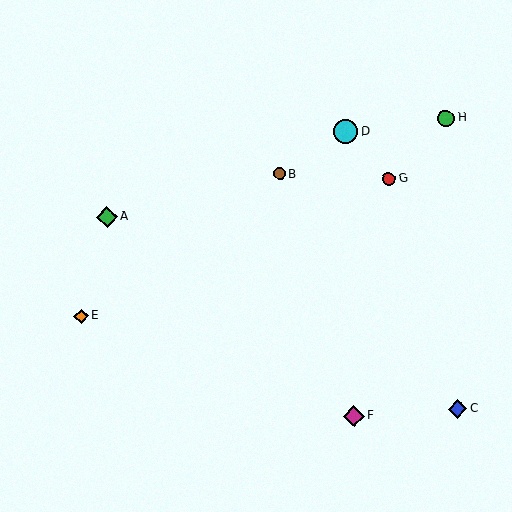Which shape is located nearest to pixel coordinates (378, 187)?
The red circle (labeled G) at (389, 179) is nearest to that location.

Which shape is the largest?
The cyan circle (labeled D) is the largest.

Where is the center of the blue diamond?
The center of the blue diamond is at (458, 409).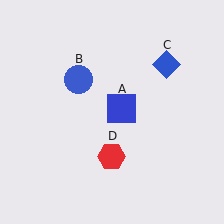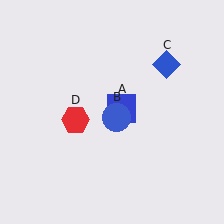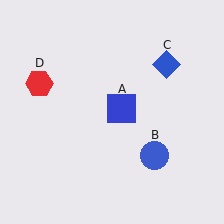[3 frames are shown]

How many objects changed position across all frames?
2 objects changed position: blue circle (object B), red hexagon (object D).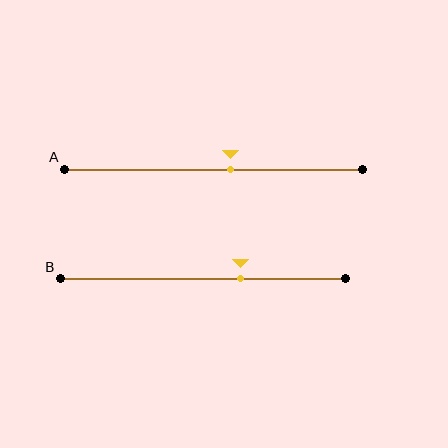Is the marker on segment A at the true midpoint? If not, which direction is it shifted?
No, the marker on segment A is shifted to the right by about 6% of the segment length.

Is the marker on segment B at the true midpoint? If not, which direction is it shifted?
No, the marker on segment B is shifted to the right by about 13% of the segment length.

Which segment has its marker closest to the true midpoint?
Segment A has its marker closest to the true midpoint.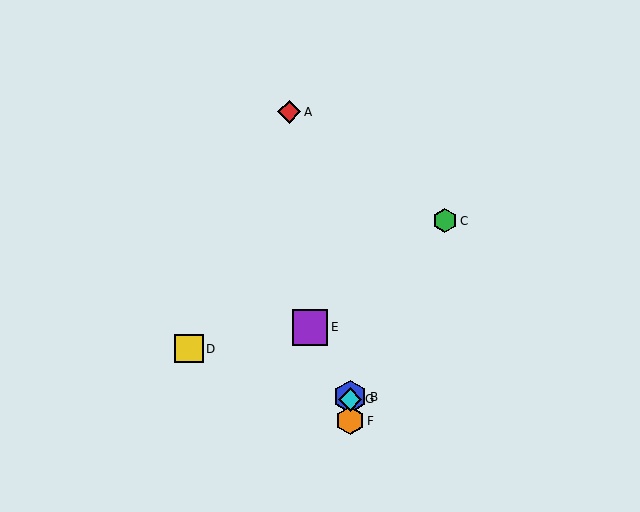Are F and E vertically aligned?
No, F is at x≈350 and E is at x≈310.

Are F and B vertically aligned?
Yes, both are at x≈350.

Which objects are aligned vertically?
Objects B, F, G are aligned vertically.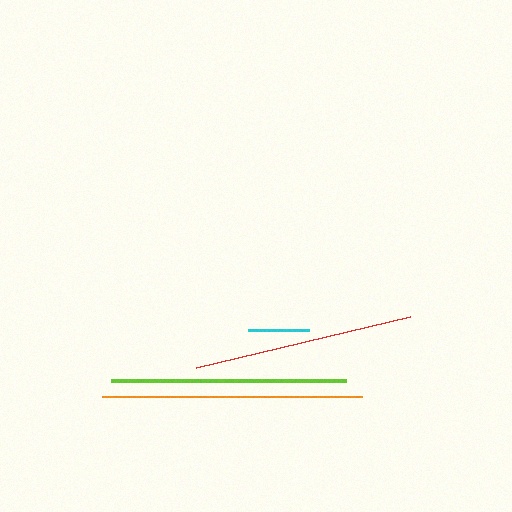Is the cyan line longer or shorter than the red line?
The red line is longer than the cyan line.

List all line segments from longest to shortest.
From longest to shortest: orange, lime, red, cyan.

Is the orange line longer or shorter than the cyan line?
The orange line is longer than the cyan line.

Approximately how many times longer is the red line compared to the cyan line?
The red line is approximately 3.6 times the length of the cyan line.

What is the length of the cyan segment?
The cyan segment is approximately 61 pixels long.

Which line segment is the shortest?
The cyan line is the shortest at approximately 61 pixels.